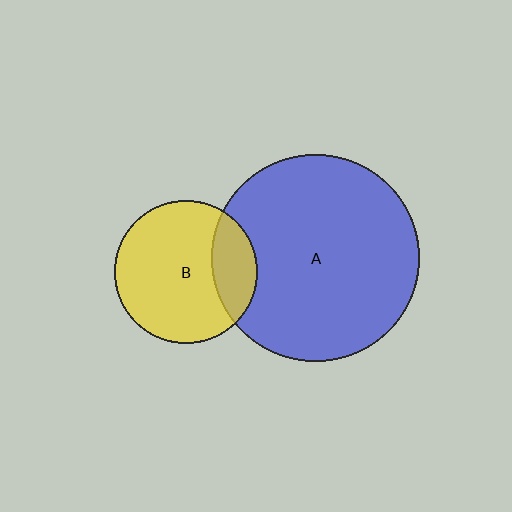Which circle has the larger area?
Circle A (blue).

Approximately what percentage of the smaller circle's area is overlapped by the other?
Approximately 20%.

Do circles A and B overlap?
Yes.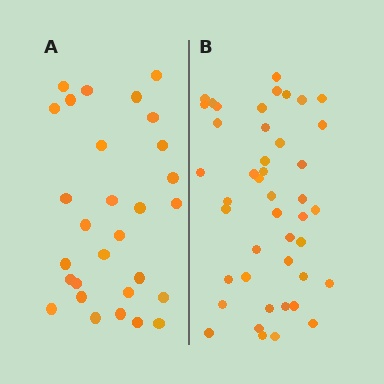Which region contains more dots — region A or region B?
Region B (the right region) has more dots.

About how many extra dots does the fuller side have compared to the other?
Region B has approximately 15 more dots than region A.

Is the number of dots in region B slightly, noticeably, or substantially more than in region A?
Region B has substantially more. The ratio is roughly 1.5 to 1.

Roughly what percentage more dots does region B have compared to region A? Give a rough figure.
About 50% more.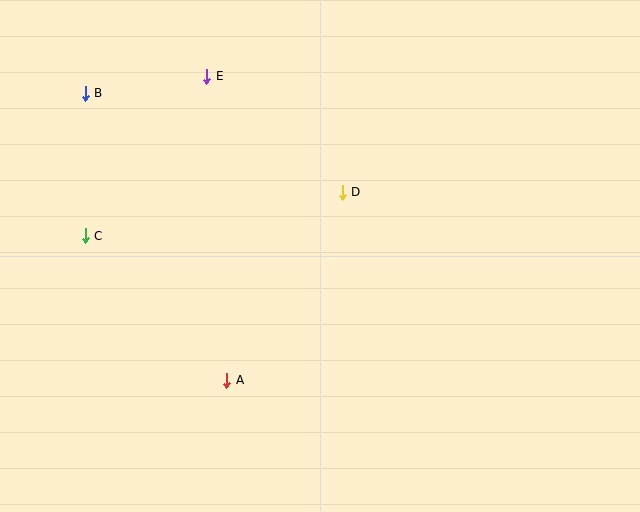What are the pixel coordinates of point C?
Point C is at (85, 236).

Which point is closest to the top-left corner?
Point B is closest to the top-left corner.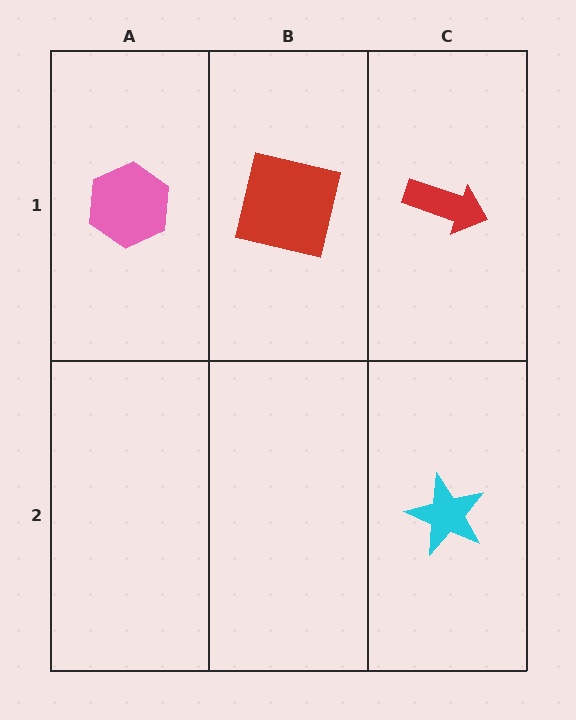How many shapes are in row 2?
1 shape.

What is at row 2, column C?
A cyan star.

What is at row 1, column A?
A pink hexagon.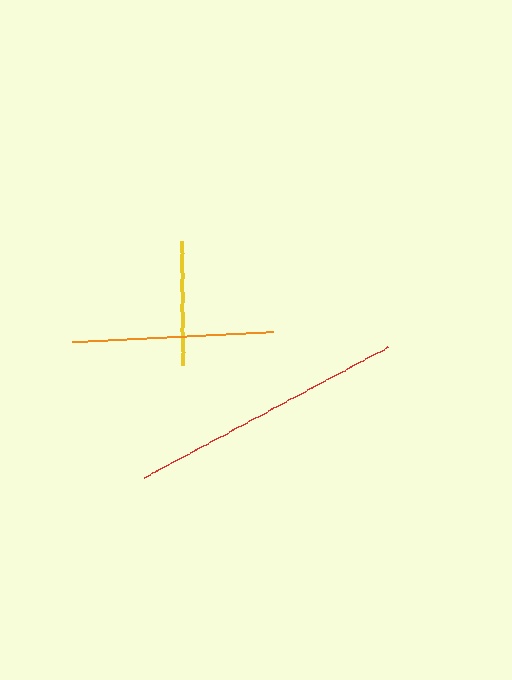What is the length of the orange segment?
The orange segment is approximately 200 pixels long.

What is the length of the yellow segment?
The yellow segment is approximately 124 pixels long.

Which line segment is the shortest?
The yellow line is the shortest at approximately 124 pixels.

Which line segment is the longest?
The red line is the longest at approximately 276 pixels.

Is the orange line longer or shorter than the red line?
The red line is longer than the orange line.